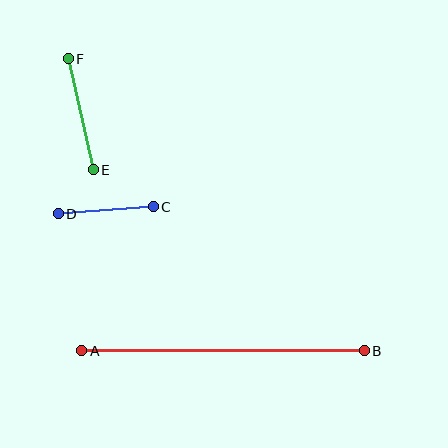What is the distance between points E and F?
The distance is approximately 114 pixels.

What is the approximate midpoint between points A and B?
The midpoint is at approximately (223, 351) pixels.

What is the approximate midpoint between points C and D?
The midpoint is at approximately (106, 210) pixels.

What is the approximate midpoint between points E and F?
The midpoint is at approximately (81, 114) pixels.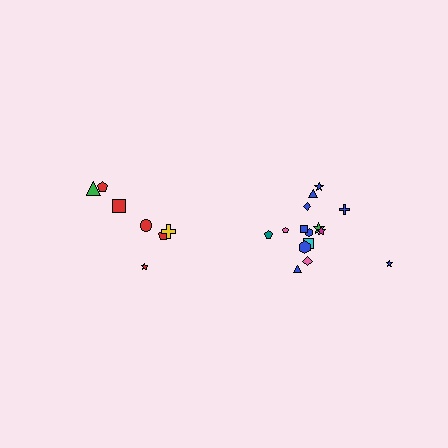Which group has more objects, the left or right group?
The right group.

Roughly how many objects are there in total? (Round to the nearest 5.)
Roughly 20 objects in total.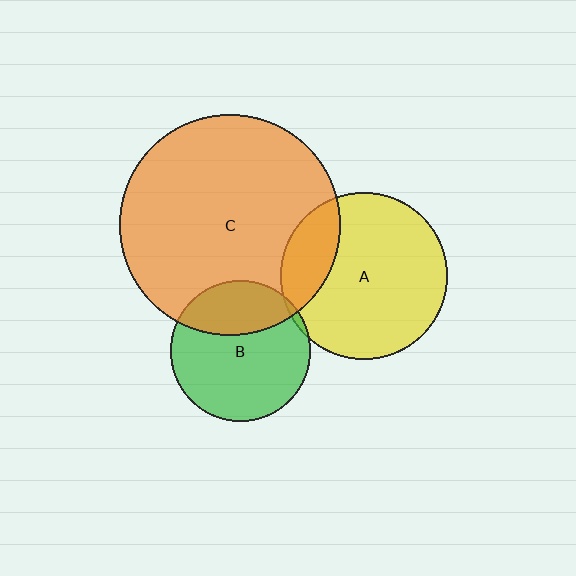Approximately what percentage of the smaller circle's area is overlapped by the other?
Approximately 20%.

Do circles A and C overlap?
Yes.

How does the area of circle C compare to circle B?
Approximately 2.5 times.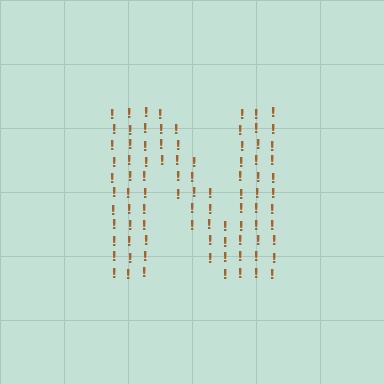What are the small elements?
The small elements are exclamation marks.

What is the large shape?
The large shape is the letter N.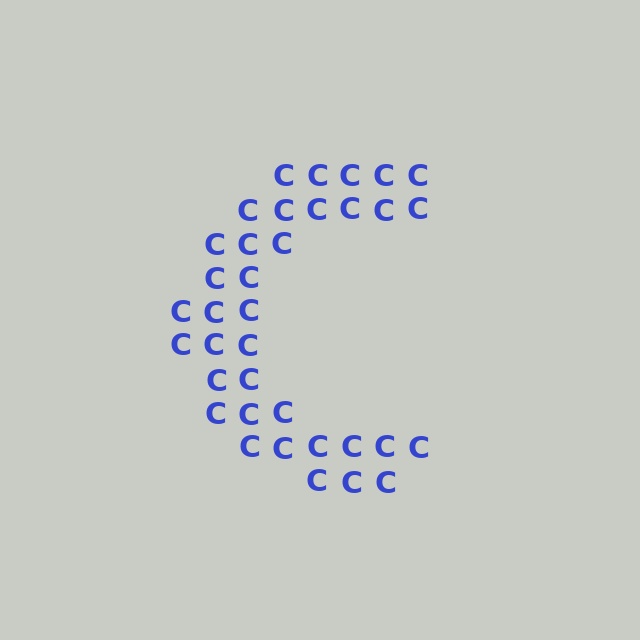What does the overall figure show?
The overall figure shows the letter C.